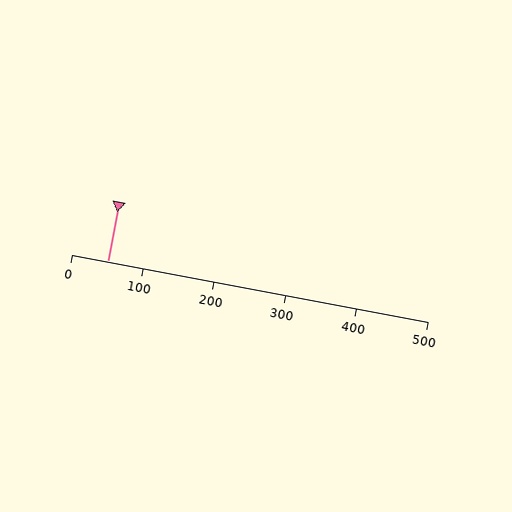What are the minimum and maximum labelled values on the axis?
The axis runs from 0 to 500.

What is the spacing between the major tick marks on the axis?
The major ticks are spaced 100 apart.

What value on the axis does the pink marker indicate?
The marker indicates approximately 50.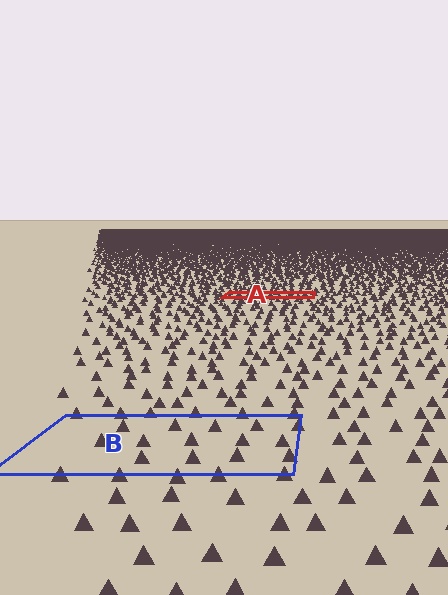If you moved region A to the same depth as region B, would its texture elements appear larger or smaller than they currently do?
They would appear larger. At a closer depth, the same texture elements are projected at a bigger on-screen size.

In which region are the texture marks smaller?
The texture marks are smaller in region A, because it is farther away.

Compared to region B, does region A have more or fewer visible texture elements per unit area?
Region A has more texture elements per unit area — they are packed more densely because it is farther away.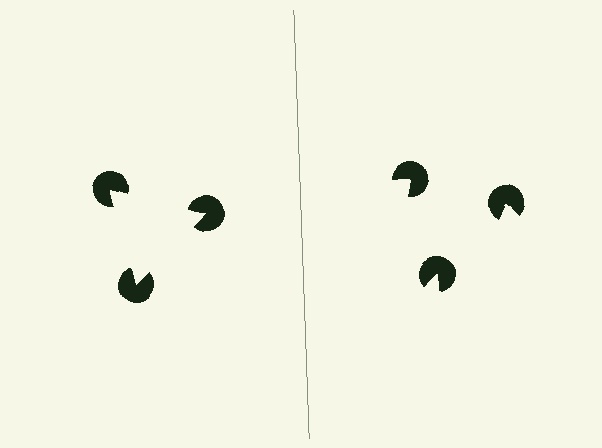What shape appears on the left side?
An illusory triangle.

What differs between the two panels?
The pac-man discs are positioned identically on both sides; only the wedge orientations differ. On the left they align to a triangle; on the right they are misaligned.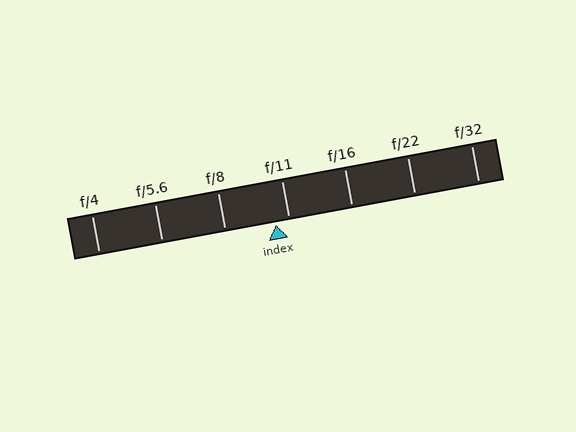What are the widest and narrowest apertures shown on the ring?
The widest aperture shown is f/4 and the narrowest is f/32.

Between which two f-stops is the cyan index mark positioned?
The index mark is between f/8 and f/11.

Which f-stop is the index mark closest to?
The index mark is closest to f/11.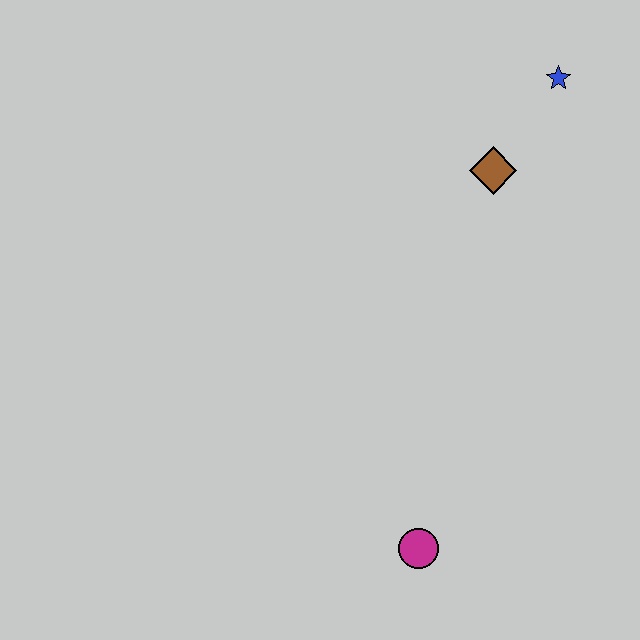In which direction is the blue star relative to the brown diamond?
The blue star is above the brown diamond.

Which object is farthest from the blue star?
The magenta circle is farthest from the blue star.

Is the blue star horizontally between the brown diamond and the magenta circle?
No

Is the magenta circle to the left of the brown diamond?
Yes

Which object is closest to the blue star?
The brown diamond is closest to the blue star.